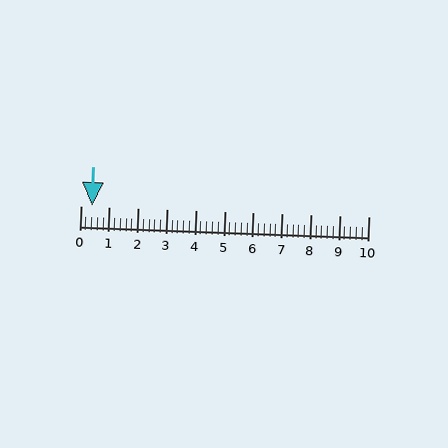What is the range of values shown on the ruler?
The ruler shows values from 0 to 10.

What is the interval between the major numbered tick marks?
The major tick marks are spaced 1 units apart.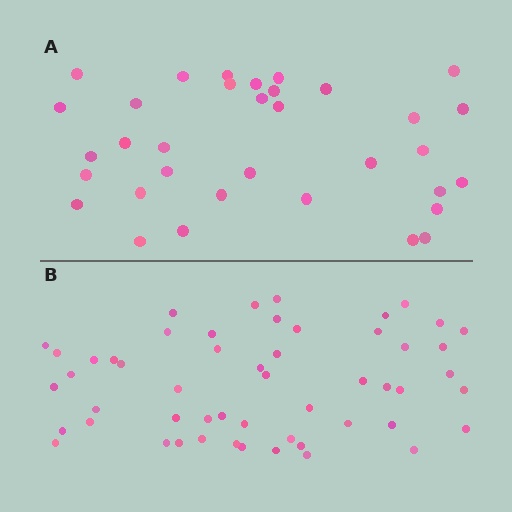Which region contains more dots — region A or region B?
Region B (the bottom region) has more dots.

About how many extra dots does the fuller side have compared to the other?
Region B has approximately 20 more dots than region A.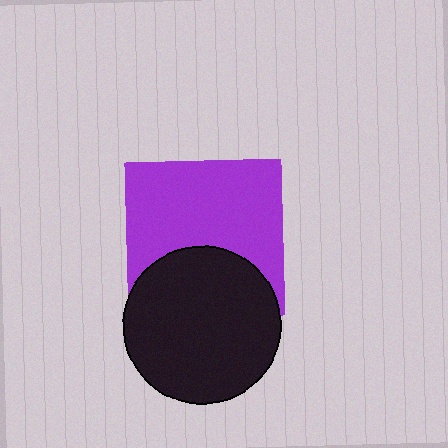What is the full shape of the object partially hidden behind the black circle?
The partially hidden object is a purple square.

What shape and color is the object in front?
The object in front is a black circle.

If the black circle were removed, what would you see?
You would see the complete purple square.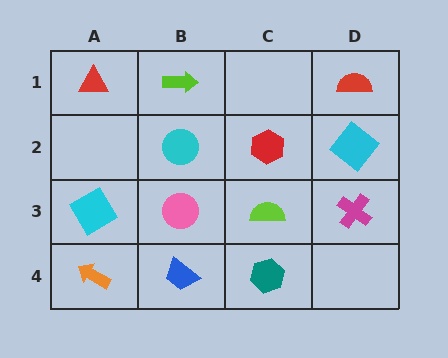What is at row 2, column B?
A cyan circle.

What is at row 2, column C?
A red hexagon.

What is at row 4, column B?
A blue trapezoid.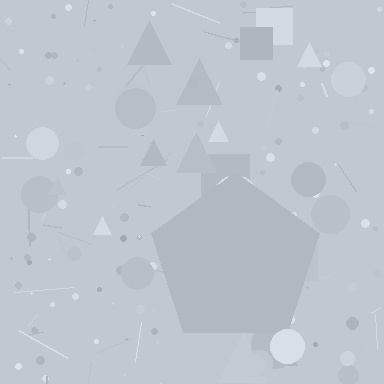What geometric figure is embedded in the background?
A pentagon is embedded in the background.